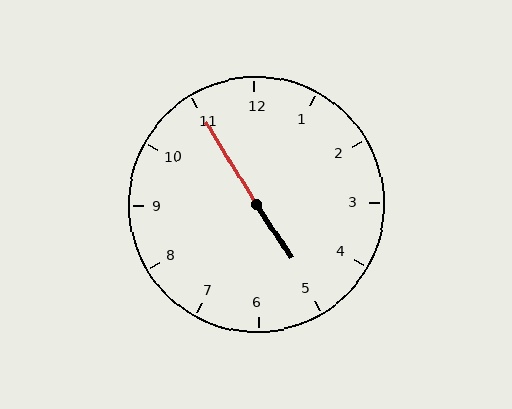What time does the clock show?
4:55.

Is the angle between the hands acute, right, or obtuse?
It is obtuse.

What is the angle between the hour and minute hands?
Approximately 178 degrees.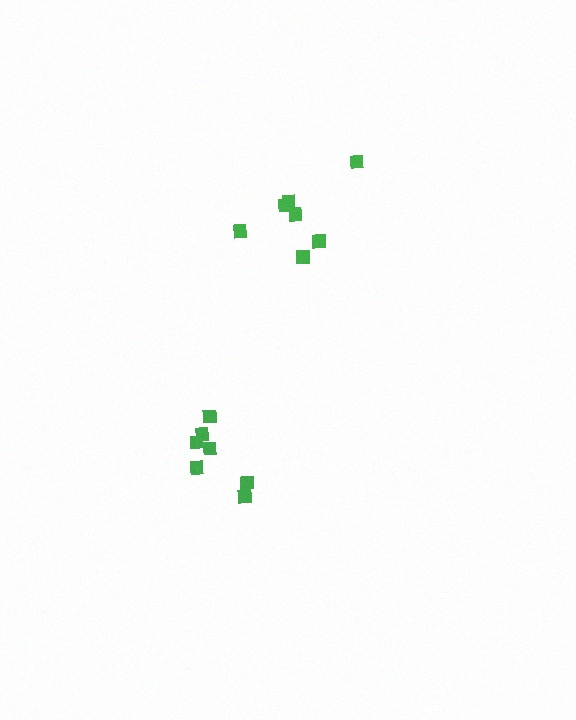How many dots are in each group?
Group 1: 7 dots, Group 2: 7 dots (14 total).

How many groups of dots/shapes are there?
There are 2 groups.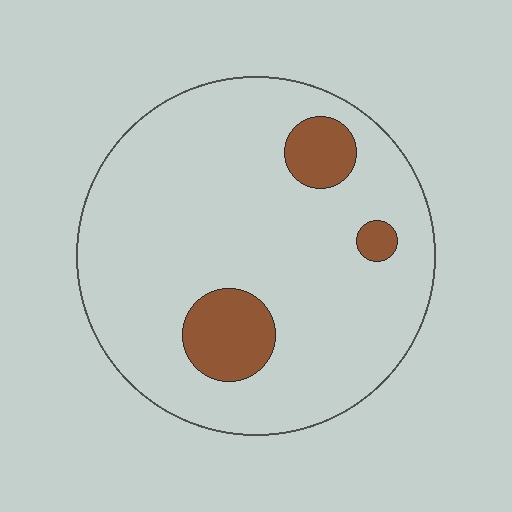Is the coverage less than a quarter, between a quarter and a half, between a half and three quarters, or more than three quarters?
Less than a quarter.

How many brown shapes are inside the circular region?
3.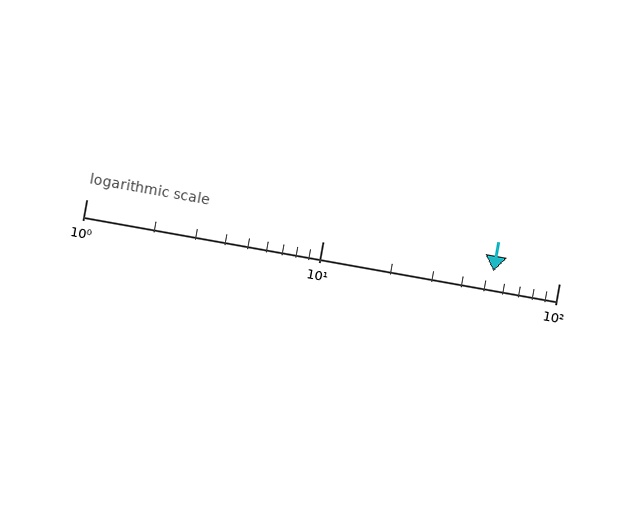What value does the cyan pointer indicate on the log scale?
The pointer indicates approximately 53.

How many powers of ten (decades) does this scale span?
The scale spans 2 decades, from 1 to 100.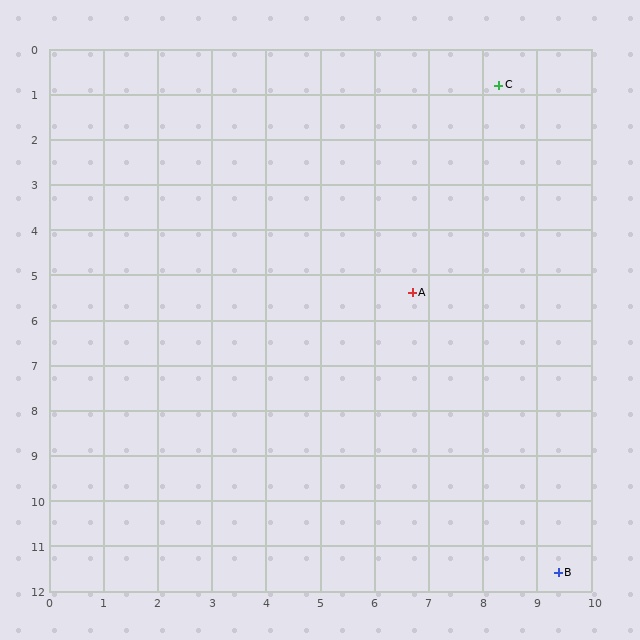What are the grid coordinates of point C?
Point C is at approximately (8.3, 0.8).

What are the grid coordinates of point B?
Point B is at approximately (9.4, 11.6).